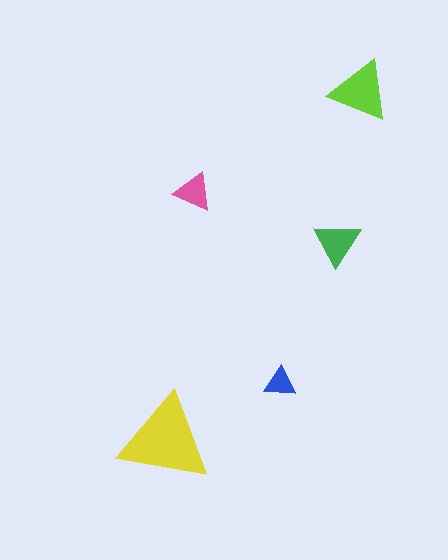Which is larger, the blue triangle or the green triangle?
The green one.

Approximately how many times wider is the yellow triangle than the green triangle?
About 2 times wider.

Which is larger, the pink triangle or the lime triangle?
The lime one.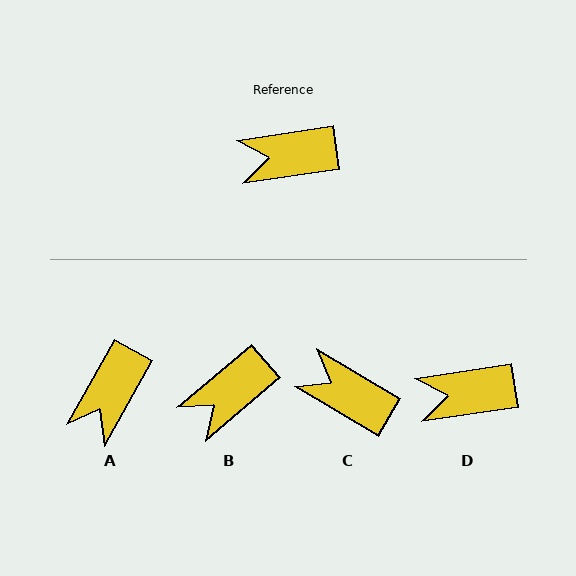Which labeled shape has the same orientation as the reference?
D.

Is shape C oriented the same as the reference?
No, it is off by about 39 degrees.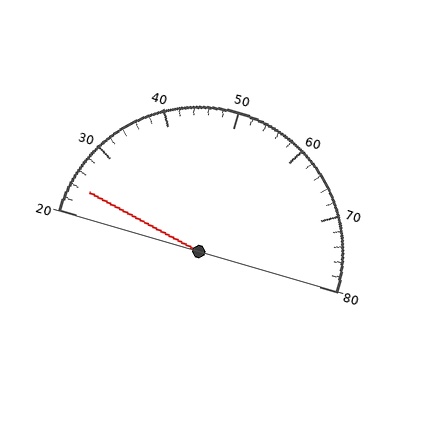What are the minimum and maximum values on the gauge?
The gauge ranges from 20 to 80.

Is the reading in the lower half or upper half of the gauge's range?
The reading is in the lower half of the range (20 to 80).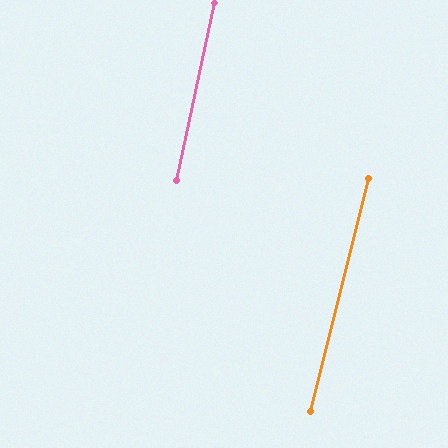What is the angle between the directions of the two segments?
Approximately 2 degrees.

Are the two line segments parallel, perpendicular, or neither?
Parallel — their directions differ by only 1.9°.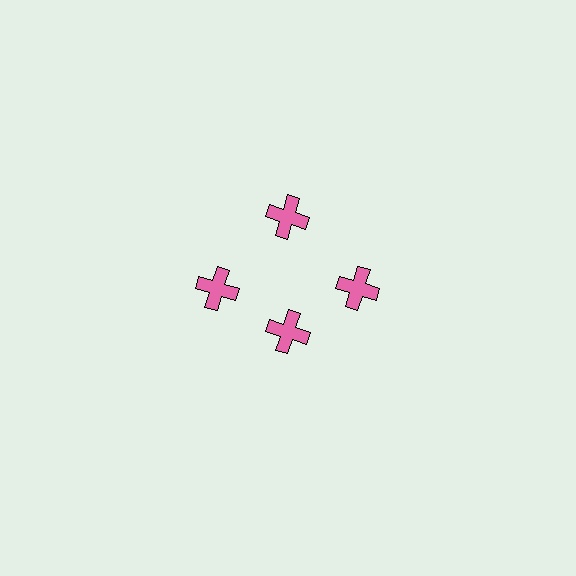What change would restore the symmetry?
The symmetry would be restored by moving it outward, back onto the ring so that all 4 crosses sit at equal angles and equal distance from the center.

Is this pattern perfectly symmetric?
No. The 4 pink crosses are arranged in a ring, but one element near the 6 o'clock position is pulled inward toward the center, breaking the 4-fold rotational symmetry.